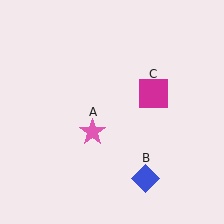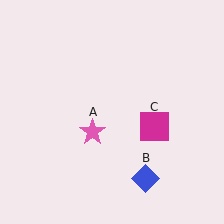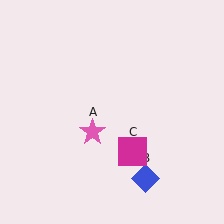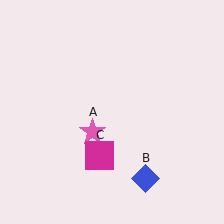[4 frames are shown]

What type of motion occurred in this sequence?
The magenta square (object C) rotated clockwise around the center of the scene.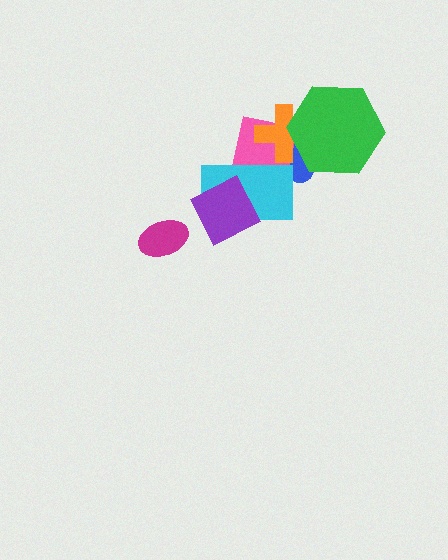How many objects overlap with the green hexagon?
2 objects overlap with the green hexagon.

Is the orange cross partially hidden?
Yes, it is partially covered by another shape.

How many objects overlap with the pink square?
3 objects overlap with the pink square.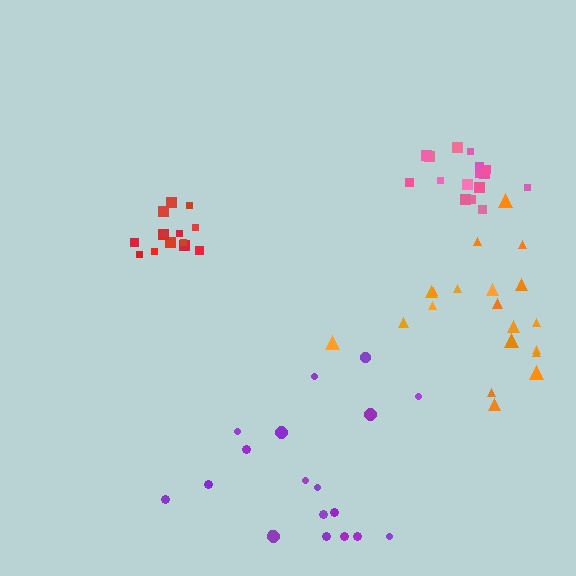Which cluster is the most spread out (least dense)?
Purple.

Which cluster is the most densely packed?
Red.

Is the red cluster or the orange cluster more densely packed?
Red.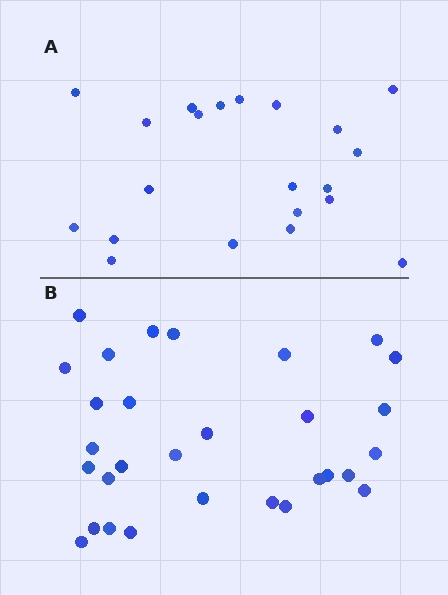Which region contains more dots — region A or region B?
Region B (the bottom region) has more dots.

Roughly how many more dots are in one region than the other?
Region B has roughly 8 or so more dots than region A.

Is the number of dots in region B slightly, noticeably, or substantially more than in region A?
Region B has noticeably more, but not dramatically so. The ratio is roughly 1.4 to 1.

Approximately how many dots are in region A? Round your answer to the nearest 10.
About 20 dots. (The exact count is 21, which rounds to 20.)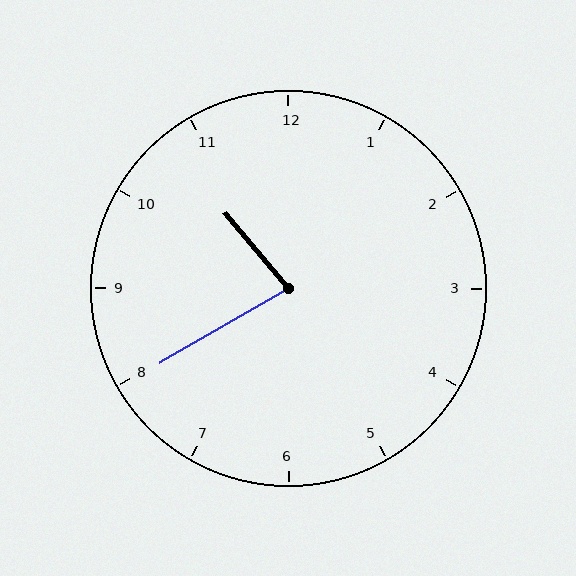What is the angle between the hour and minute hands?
Approximately 80 degrees.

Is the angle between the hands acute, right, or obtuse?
It is acute.